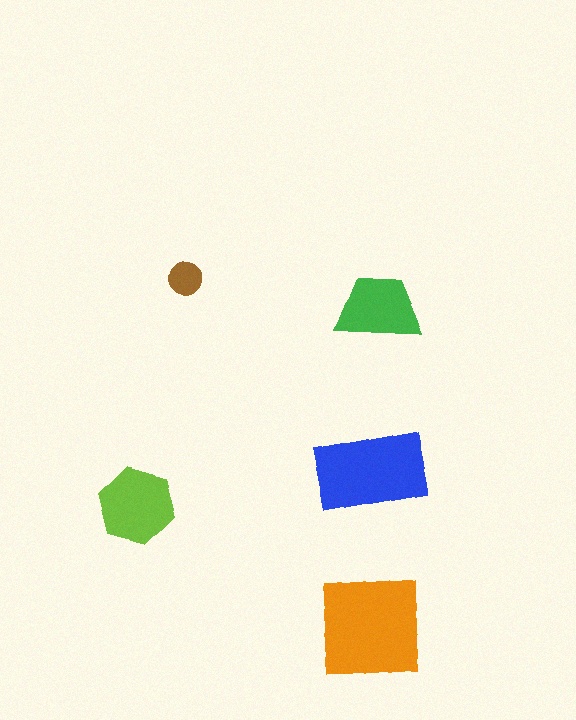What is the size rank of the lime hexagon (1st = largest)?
3rd.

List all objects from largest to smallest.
The orange square, the blue rectangle, the lime hexagon, the green trapezoid, the brown circle.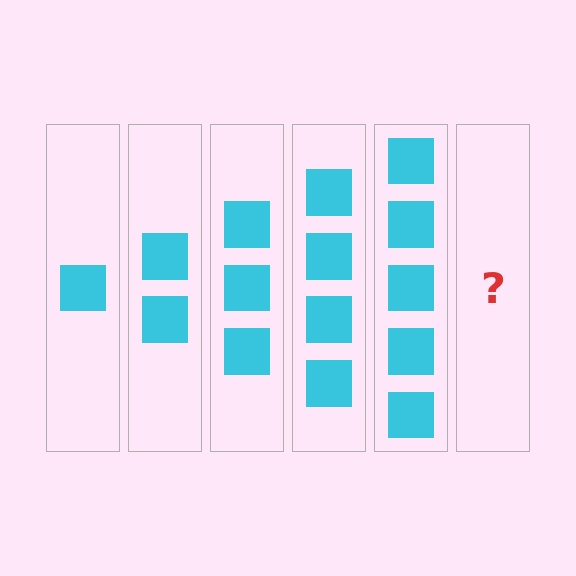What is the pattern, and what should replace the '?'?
The pattern is that each step adds one more square. The '?' should be 6 squares.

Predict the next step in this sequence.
The next step is 6 squares.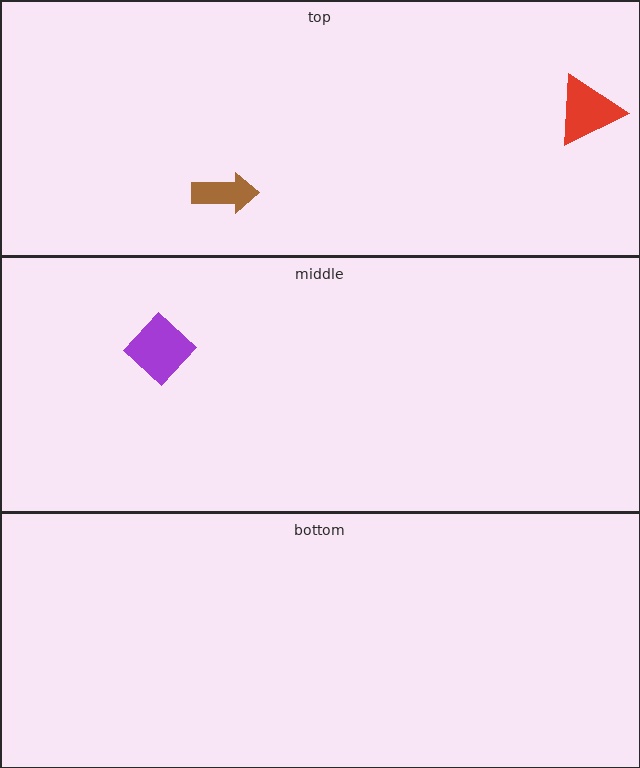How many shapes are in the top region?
2.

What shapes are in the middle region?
The purple diamond.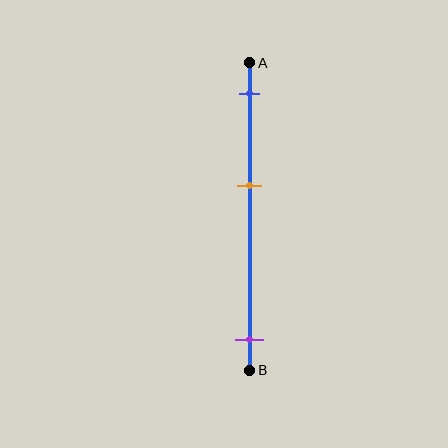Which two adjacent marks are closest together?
The blue and orange marks are the closest adjacent pair.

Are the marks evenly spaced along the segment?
No, the marks are not evenly spaced.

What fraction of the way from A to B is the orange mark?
The orange mark is approximately 40% (0.4) of the way from A to B.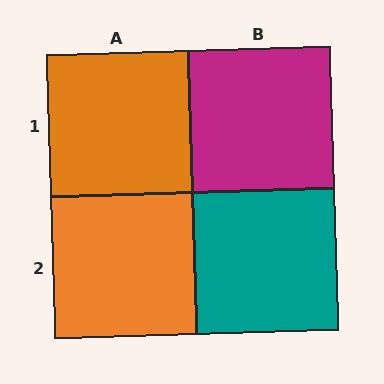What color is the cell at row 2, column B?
Teal.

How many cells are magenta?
1 cell is magenta.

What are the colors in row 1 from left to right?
Orange, magenta.